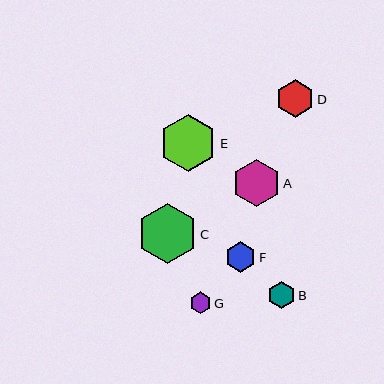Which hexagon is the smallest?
Hexagon G is the smallest with a size of approximately 21 pixels.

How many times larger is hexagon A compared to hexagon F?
Hexagon A is approximately 1.6 times the size of hexagon F.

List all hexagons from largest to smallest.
From largest to smallest: C, E, A, D, F, B, G.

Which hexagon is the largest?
Hexagon C is the largest with a size of approximately 60 pixels.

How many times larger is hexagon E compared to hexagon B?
Hexagon E is approximately 2.1 times the size of hexagon B.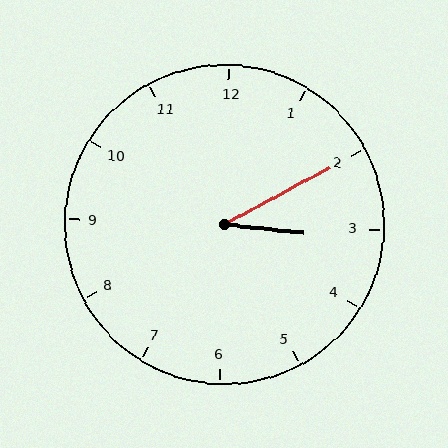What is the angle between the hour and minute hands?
Approximately 35 degrees.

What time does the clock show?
3:10.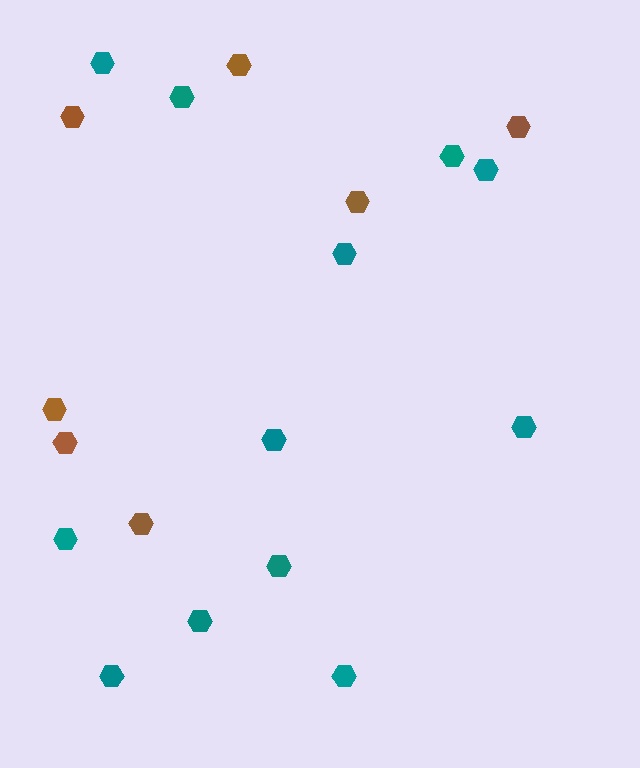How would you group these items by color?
There are 2 groups: one group of brown hexagons (7) and one group of teal hexagons (12).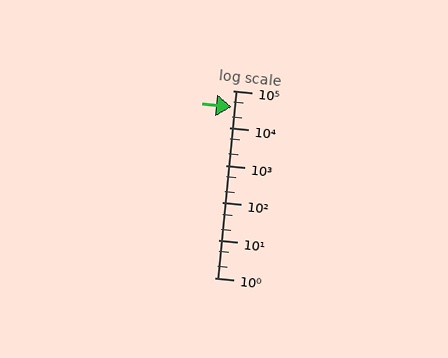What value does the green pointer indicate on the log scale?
The pointer indicates approximately 36000.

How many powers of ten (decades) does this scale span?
The scale spans 5 decades, from 1 to 100000.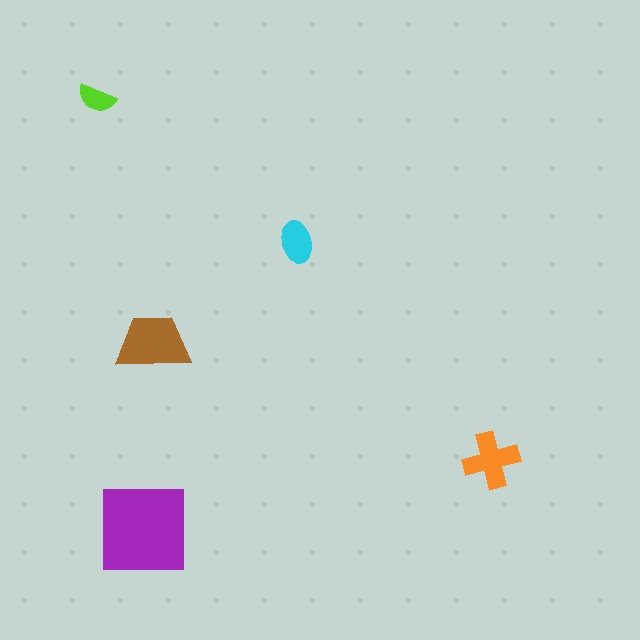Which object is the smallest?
The lime semicircle.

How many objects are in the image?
There are 5 objects in the image.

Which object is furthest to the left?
The lime semicircle is leftmost.